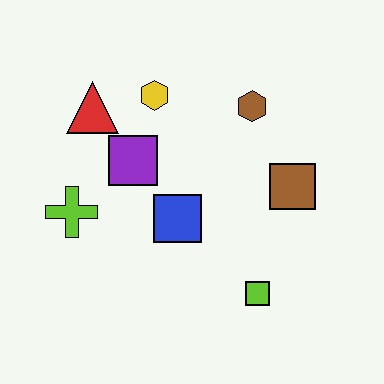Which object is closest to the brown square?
The brown hexagon is closest to the brown square.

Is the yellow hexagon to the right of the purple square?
Yes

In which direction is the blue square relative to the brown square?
The blue square is to the left of the brown square.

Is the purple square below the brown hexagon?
Yes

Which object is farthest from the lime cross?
The brown square is farthest from the lime cross.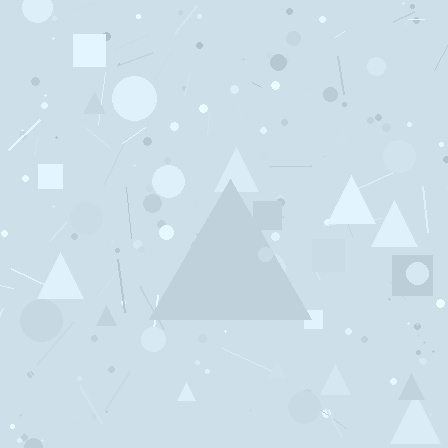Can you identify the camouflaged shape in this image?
The camouflaged shape is a triangle.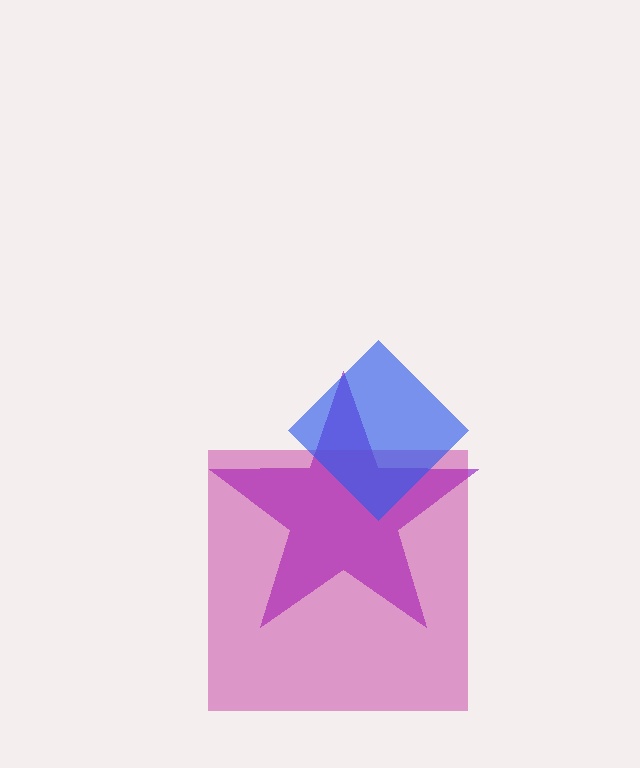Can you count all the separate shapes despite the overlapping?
Yes, there are 3 separate shapes.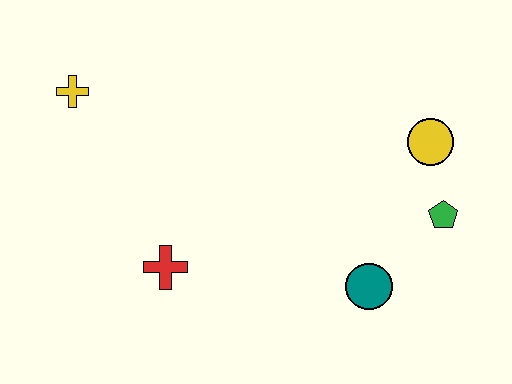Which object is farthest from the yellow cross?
The green pentagon is farthest from the yellow cross.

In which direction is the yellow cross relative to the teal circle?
The yellow cross is to the left of the teal circle.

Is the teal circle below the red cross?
Yes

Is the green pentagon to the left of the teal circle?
No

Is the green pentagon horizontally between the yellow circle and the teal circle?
No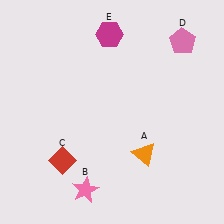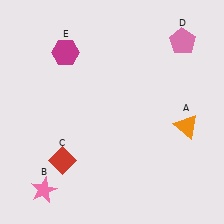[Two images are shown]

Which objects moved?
The objects that moved are: the orange triangle (A), the pink star (B), the magenta hexagon (E).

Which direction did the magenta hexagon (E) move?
The magenta hexagon (E) moved left.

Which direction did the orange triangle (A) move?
The orange triangle (A) moved right.